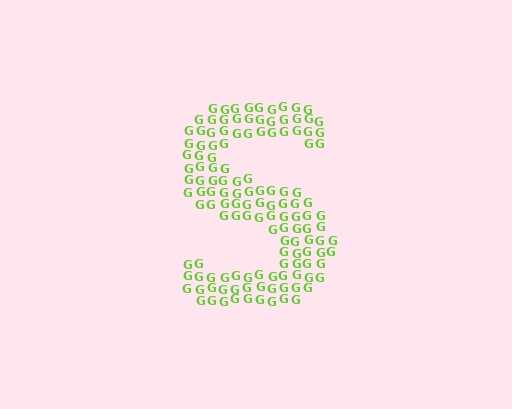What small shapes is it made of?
It is made of small letter G's.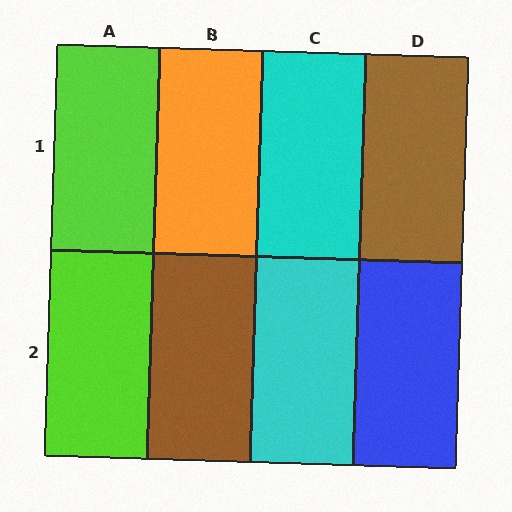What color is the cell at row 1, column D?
Brown.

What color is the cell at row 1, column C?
Cyan.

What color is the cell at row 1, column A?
Lime.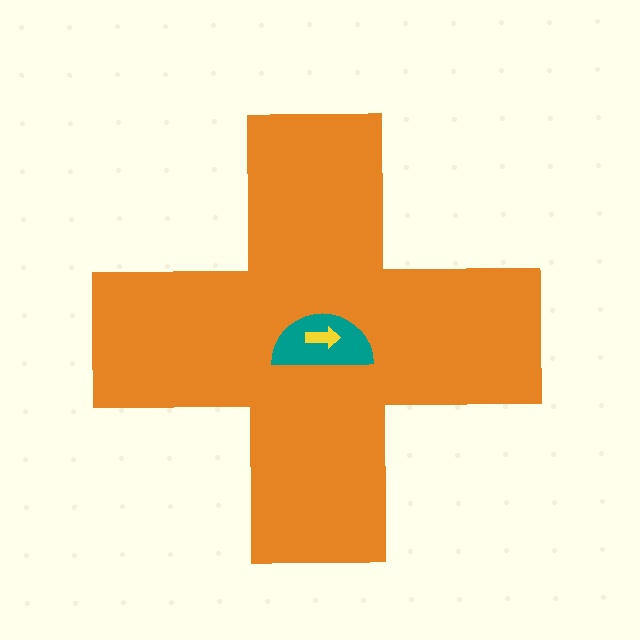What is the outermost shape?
The orange cross.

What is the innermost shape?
The yellow arrow.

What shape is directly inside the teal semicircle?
The yellow arrow.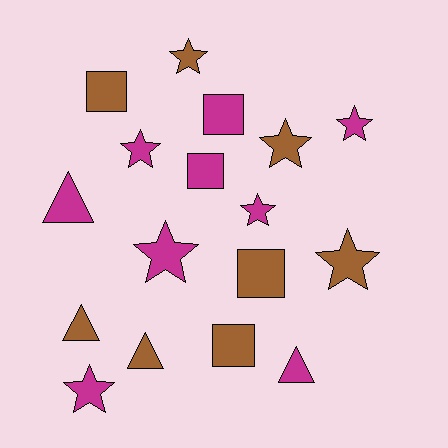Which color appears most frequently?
Magenta, with 9 objects.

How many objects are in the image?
There are 17 objects.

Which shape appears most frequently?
Star, with 8 objects.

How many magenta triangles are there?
There are 2 magenta triangles.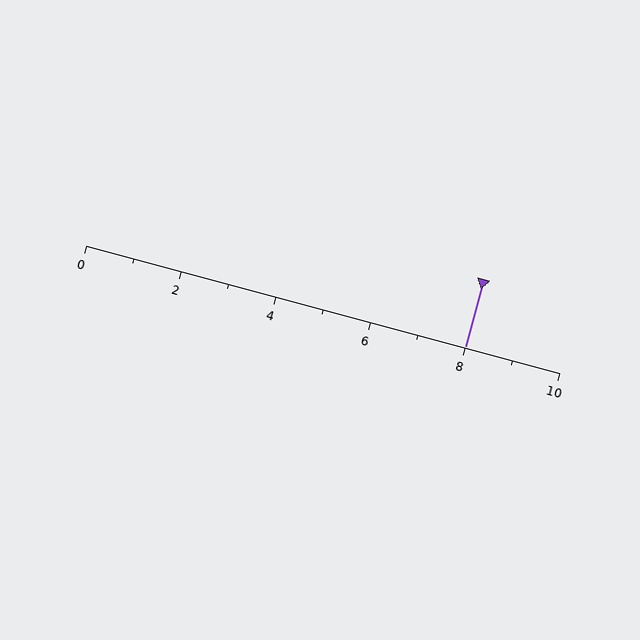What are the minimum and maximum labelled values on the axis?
The axis runs from 0 to 10.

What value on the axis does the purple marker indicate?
The marker indicates approximately 8.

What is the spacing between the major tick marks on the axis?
The major ticks are spaced 2 apart.